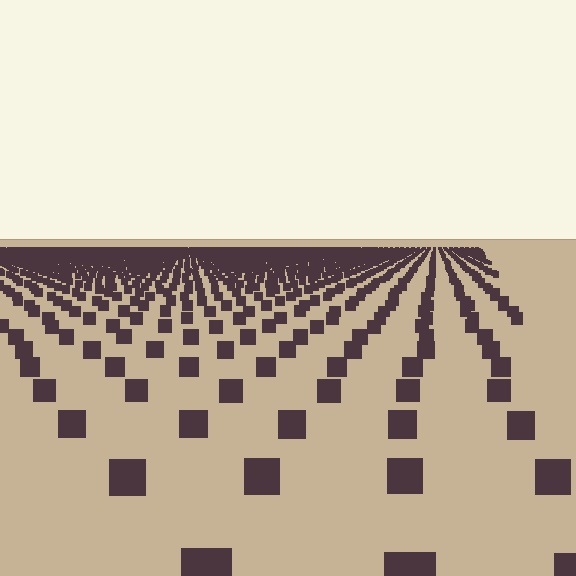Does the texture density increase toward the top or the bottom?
Density increases toward the top.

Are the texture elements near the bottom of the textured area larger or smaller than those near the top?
Larger. Near the bottom, elements are closer to the viewer and appear at a bigger on-screen size.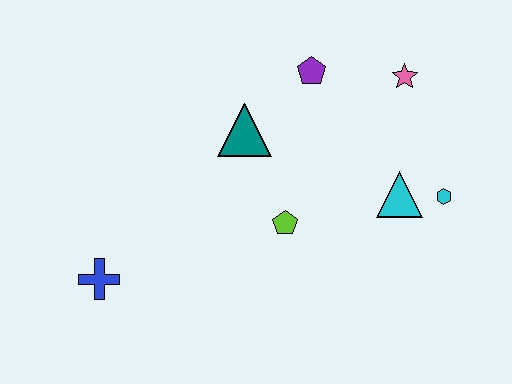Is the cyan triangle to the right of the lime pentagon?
Yes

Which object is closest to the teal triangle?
The purple pentagon is closest to the teal triangle.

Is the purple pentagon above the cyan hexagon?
Yes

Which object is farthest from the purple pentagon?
The blue cross is farthest from the purple pentagon.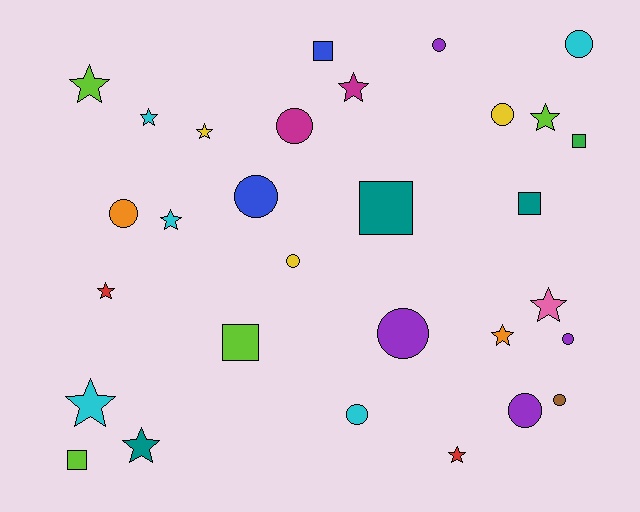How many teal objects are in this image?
There are 3 teal objects.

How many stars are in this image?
There are 12 stars.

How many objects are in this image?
There are 30 objects.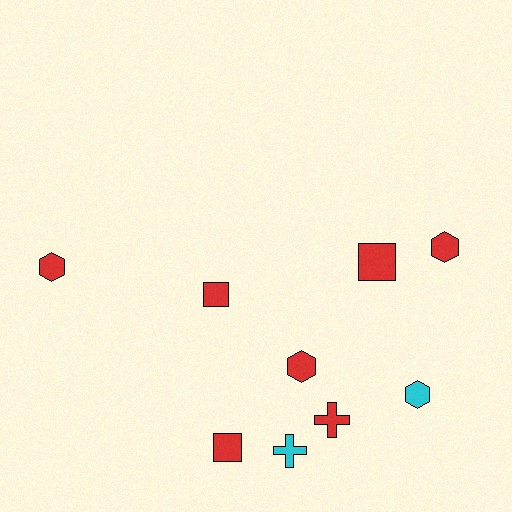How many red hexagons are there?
There are 3 red hexagons.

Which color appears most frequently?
Red, with 7 objects.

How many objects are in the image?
There are 9 objects.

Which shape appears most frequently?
Hexagon, with 4 objects.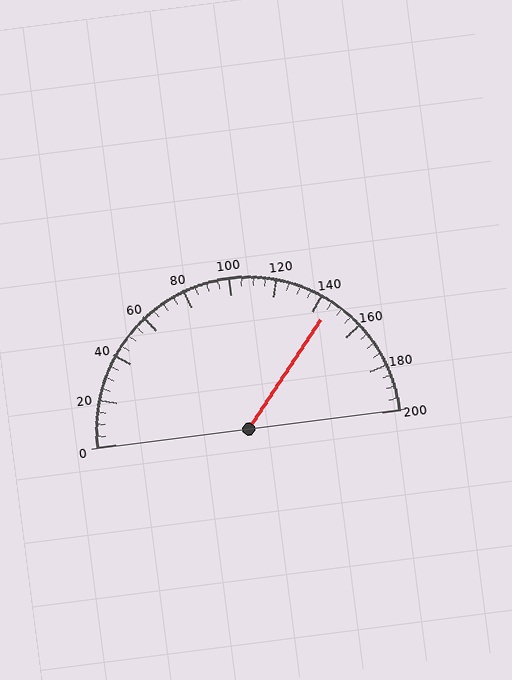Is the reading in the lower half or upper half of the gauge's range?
The reading is in the upper half of the range (0 to 200).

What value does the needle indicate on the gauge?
The needle indicates approximately 145.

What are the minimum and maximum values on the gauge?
The gauge ranges from 0 to 200.